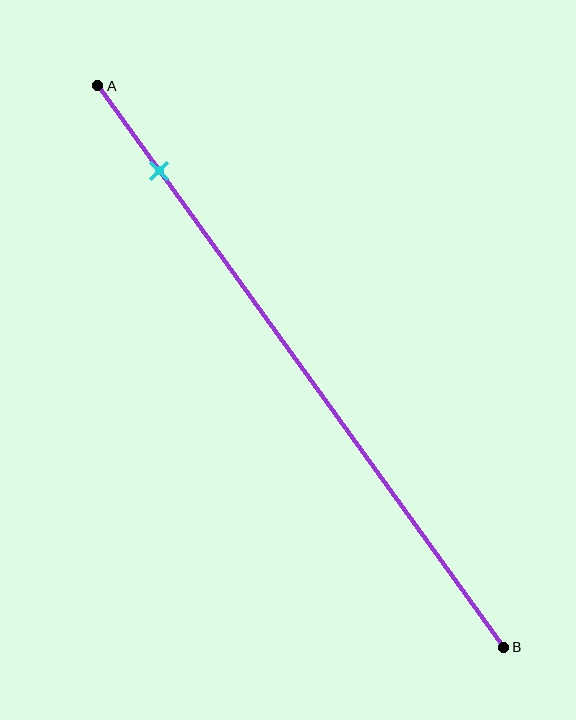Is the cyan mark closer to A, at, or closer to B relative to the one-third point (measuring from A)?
The cyan mark is closer to point A than the one-third point of segment AB.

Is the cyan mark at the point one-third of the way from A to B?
No, the mark is at about 15% from A, not at the 33% one-third point.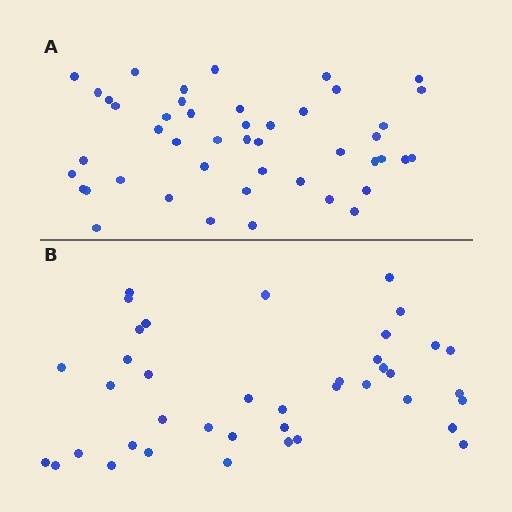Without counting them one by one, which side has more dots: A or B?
Region A (the top region) has more dots.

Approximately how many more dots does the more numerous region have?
Region A has about 6 more dots than region B.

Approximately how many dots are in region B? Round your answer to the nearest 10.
About 40 dots.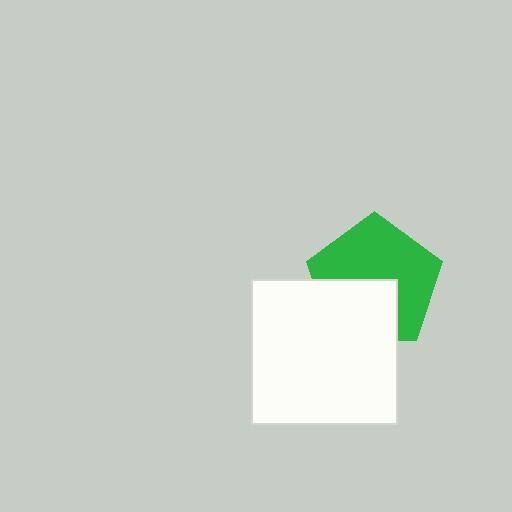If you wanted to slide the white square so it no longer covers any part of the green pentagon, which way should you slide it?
Slide it down — that is the most direct way to separate the two shapes.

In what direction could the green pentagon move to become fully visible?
The green pentagon could move up. That would shift it out from behind the white square entirely.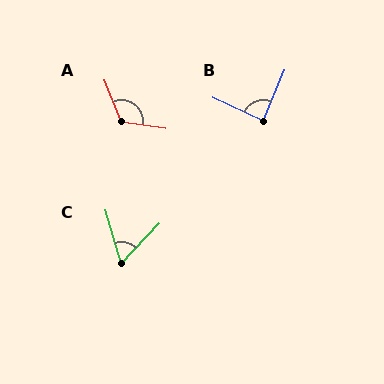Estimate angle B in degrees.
Approximately 87 degrees.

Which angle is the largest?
A, at approximately 119 degrees.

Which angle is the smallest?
C, at approximately 60 degrees.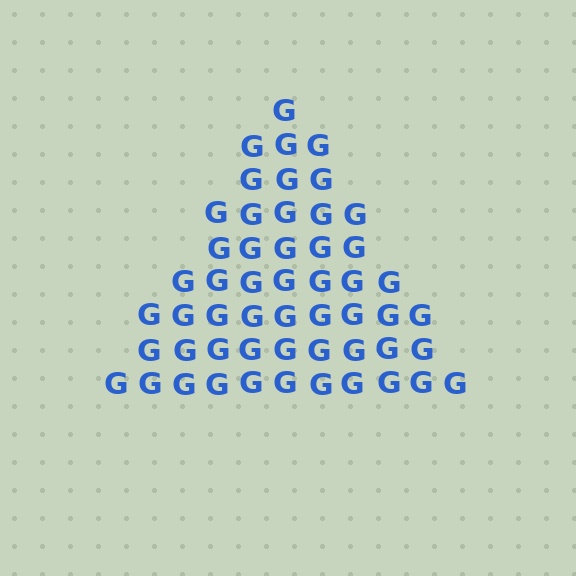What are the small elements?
The small elements are letter G's.